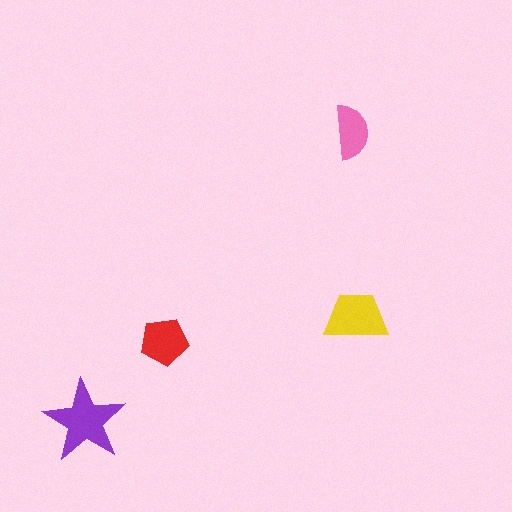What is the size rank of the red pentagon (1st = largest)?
3rd.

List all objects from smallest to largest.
The pink semicircle, the red pentagon, the yellow trapezoid, the purple star.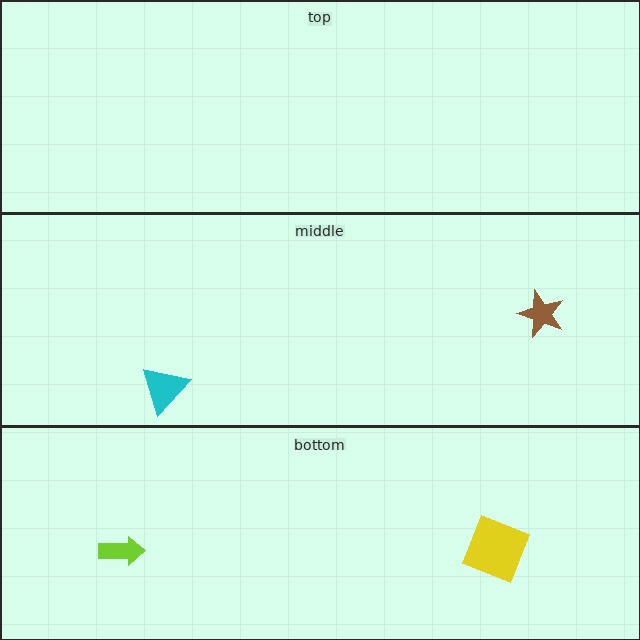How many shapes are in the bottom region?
2.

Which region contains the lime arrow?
The bottom region.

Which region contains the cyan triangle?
The middle region.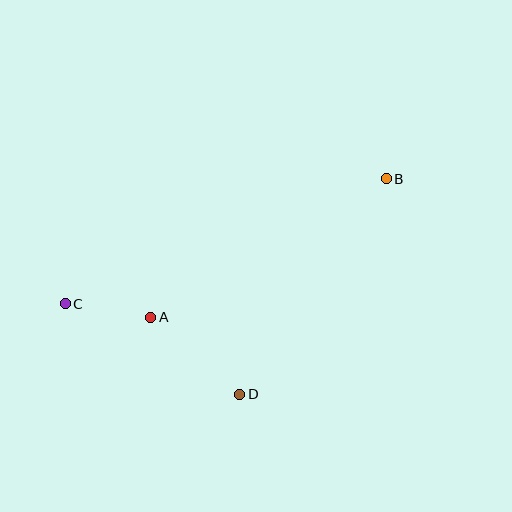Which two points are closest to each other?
Points A and C are closest to each other.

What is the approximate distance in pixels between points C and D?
The distance between C and D is approximately 197 pixels.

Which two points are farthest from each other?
Points B and C are farthest from each other.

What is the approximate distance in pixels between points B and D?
The distance between B and D is approximately 261 pixels.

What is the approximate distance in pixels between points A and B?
The distance between A and B is approximately 273 pixels.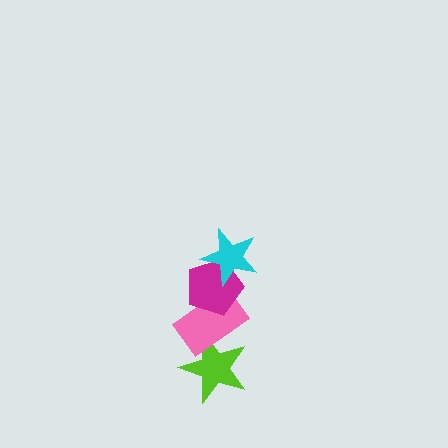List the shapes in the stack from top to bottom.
From top to bottom: the cyan star, the magenta pentagon, the pink rectangle, the lime star.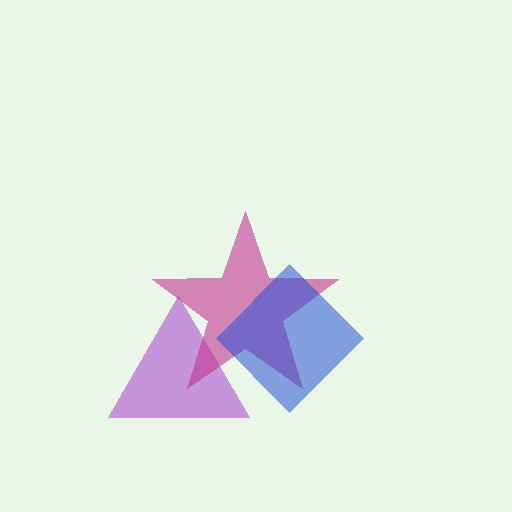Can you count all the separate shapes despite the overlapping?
Yes, there are 3 separate shapes.